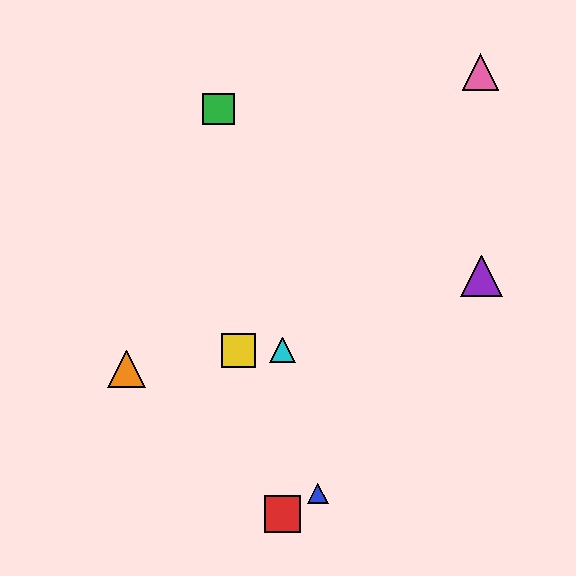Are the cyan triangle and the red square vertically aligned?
Yes, both are at x≈282.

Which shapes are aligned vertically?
The red square, the cyan triangle are aligned vertically.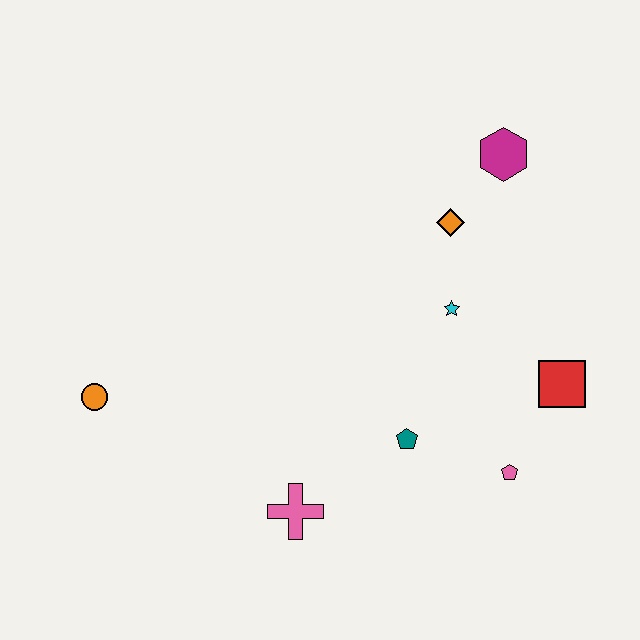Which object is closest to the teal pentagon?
The pink pentagon is closest to the teal pentagon.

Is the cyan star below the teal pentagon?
No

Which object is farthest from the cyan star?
The orange circle is farthest from the cyan star.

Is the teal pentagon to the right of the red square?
No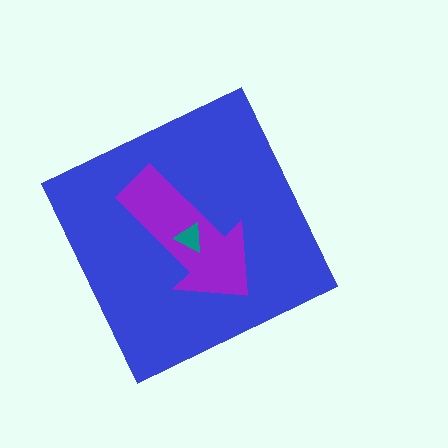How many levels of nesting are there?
3.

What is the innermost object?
The teal triangle.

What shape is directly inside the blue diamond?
The purple arrow.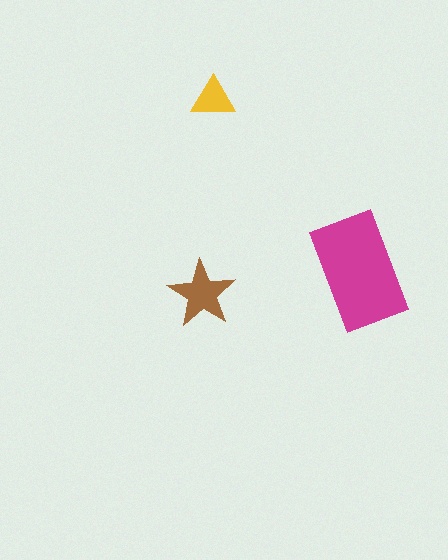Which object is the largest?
The magenta rectangle.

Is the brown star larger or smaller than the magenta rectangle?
Smaller.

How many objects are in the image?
There are 3 objects in the image.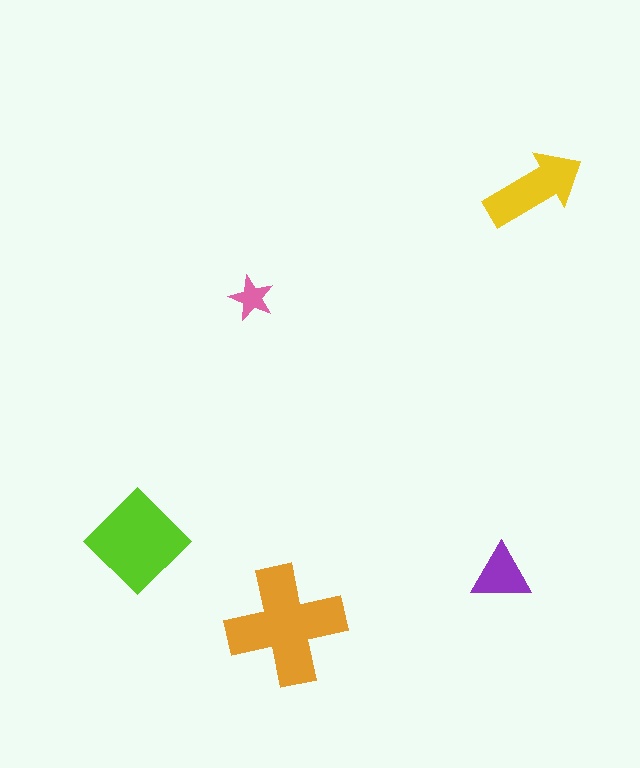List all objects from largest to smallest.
The orange cross, the lime diamond, the yellow arrow, the purple triangle, the pink star.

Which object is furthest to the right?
The yellow arrow is rightmost.